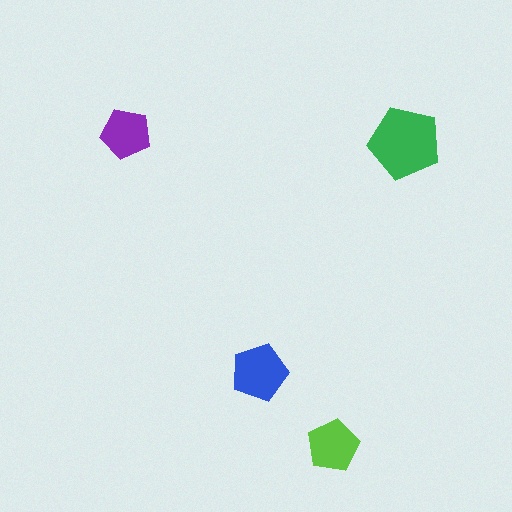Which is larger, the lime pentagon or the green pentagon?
The green one.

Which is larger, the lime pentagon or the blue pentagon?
The blue one.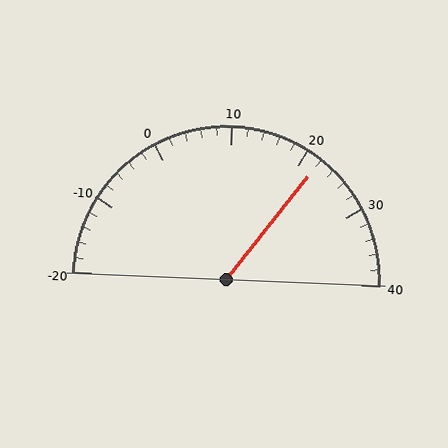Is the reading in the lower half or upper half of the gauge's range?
The reading is in the upper half of the range (-20 to 40).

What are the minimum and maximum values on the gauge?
The gauge ranges from -20 to 40.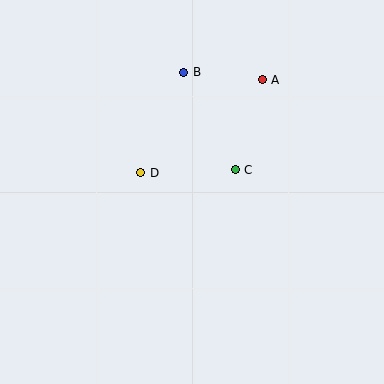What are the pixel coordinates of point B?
Point B is at (184, 72).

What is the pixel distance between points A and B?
The distance between A and B is 79 pixels.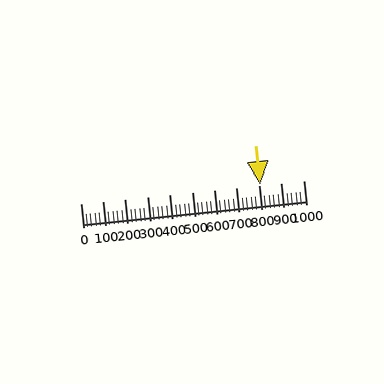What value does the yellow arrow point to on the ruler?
The yellow arrow points to approximately 804.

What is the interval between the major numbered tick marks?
The major tick marks are spaced 100 units apart.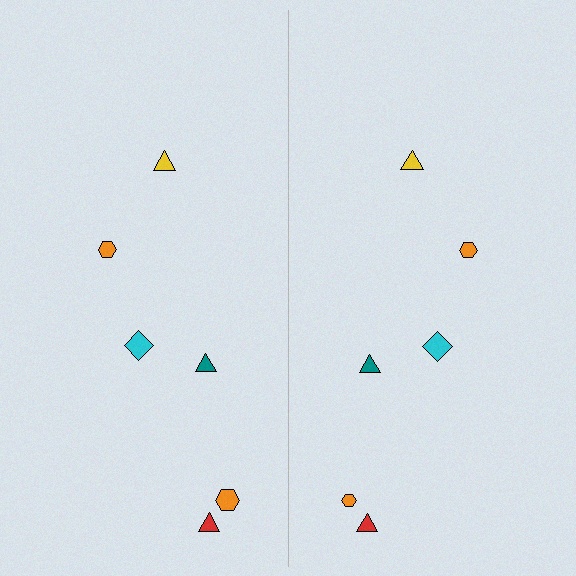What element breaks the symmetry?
The orange hexagon on the right side has a different size than its mirror counterpart.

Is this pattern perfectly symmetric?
No, the pattern is not perfectly symmetric. The orange hexagon on the right side has a different size than its mirror counterpart.